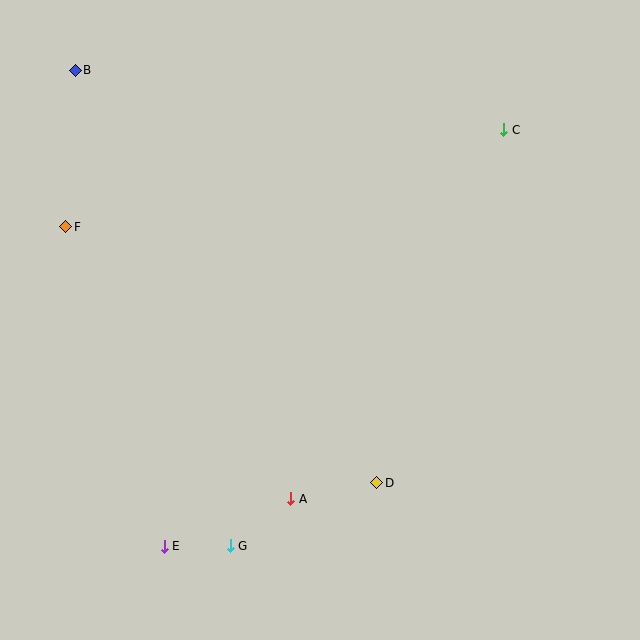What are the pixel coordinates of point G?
Point G is at (230, 546).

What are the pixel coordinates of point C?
Point C is at (504, 130).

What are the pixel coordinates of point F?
Point F is at (66, 227).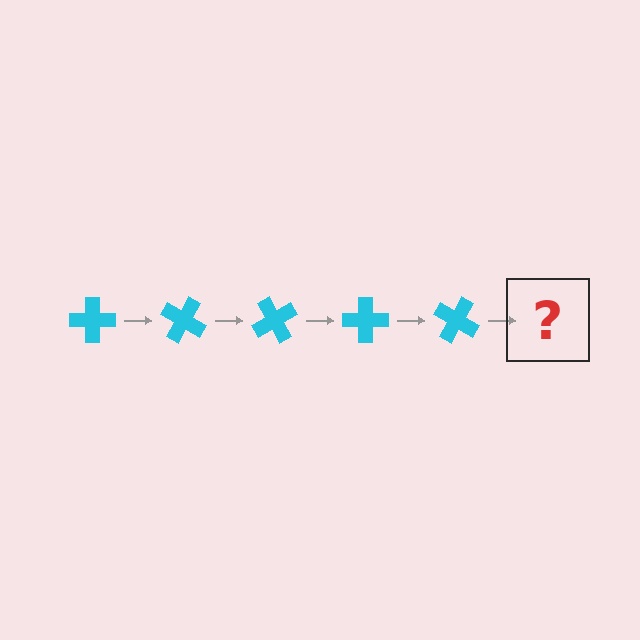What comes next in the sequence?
The next element should be a cyan cross rotated 150 degrees.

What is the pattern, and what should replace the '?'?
The pattern is that the cross rotates 30 degrees each step. The '?' should be a cyan cross rotated 150 degrees.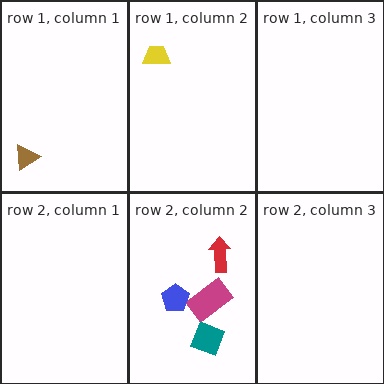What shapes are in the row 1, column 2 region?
The yellow trapezoid.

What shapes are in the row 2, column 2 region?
The red arrow, the magenta rectangle, the teal diamond, the blue pentagon.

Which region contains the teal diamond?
The row 2, column 2 region.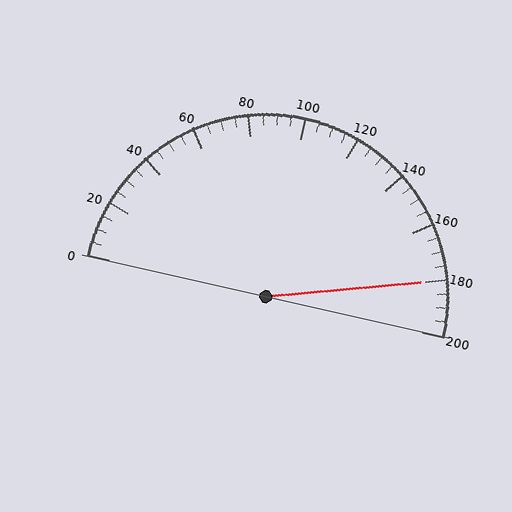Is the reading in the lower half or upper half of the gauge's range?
The reading is in the upper half of the range (0 to 200).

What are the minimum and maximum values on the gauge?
The gauge ranges from 0 to 200.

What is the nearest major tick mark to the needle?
The nearest major tick mark is 180.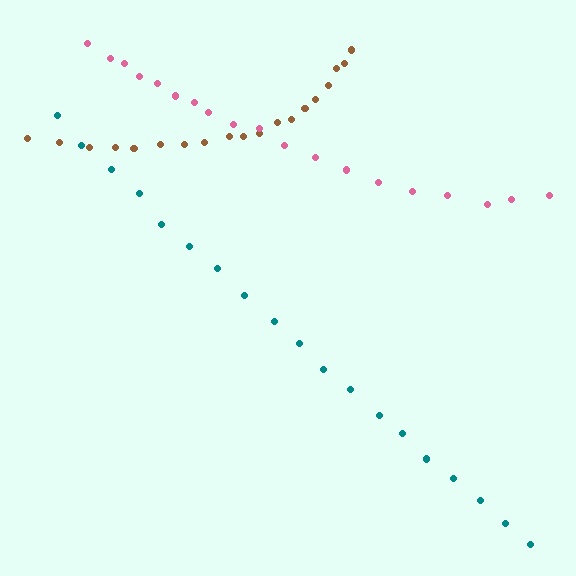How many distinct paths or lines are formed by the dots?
There are 3 distinct paths.